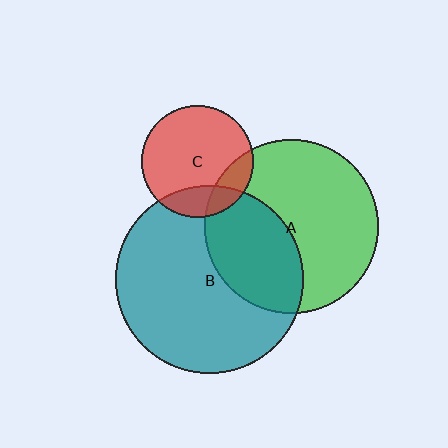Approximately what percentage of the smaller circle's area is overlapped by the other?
Approximately 20%.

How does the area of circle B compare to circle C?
Approximately 2.8 times.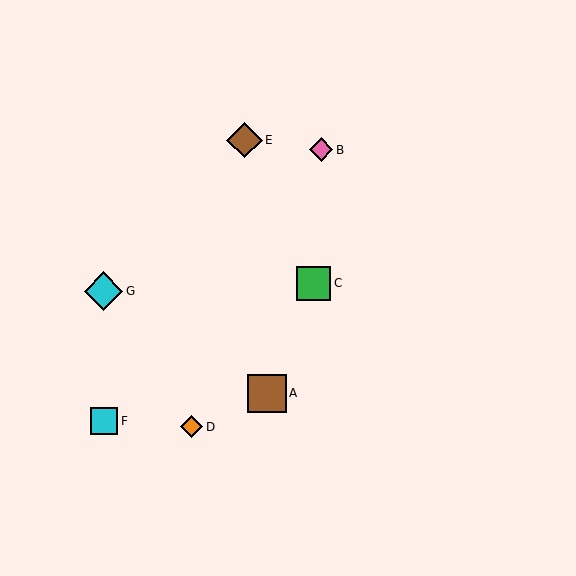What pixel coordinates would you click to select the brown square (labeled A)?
Click at (267, 393) to select the brown square A.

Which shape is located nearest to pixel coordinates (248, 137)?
The brown diamond (labeled E) at (244, 140) is nearest to that location.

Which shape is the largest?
The brown square (labeled A) is the largest.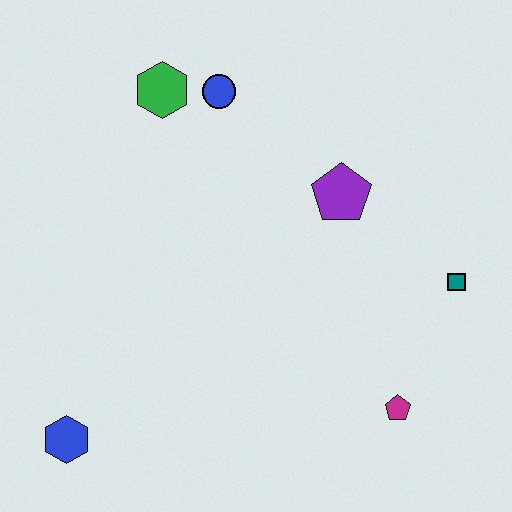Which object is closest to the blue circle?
The green hexagon is closest to the blue circle.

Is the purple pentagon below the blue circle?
Yes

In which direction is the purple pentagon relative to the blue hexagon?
The purple pentagon is to the right of the blue hexagon.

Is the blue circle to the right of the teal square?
No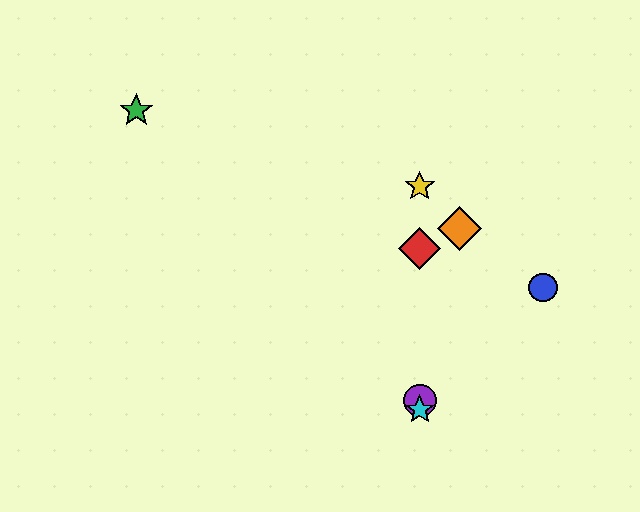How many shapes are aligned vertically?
4 shapes (the red diamond, the yellow star, the purple circle, the cyan star) are aligned vertically.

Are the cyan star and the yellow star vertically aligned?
Yes, both are at x≈420.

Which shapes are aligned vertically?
The red diamond, the yellow star, the purple circle, the cyan star are aligned vertically.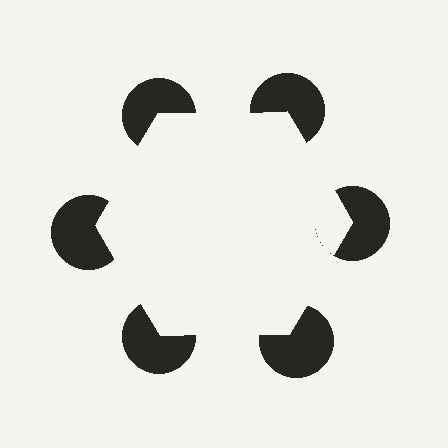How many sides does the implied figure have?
6 sides.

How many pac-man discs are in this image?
There are 6 — one at each vertex of the illusory hexagon.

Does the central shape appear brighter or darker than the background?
It typically appears slightly brighter than the background, even though no actual brightness change is drawn.